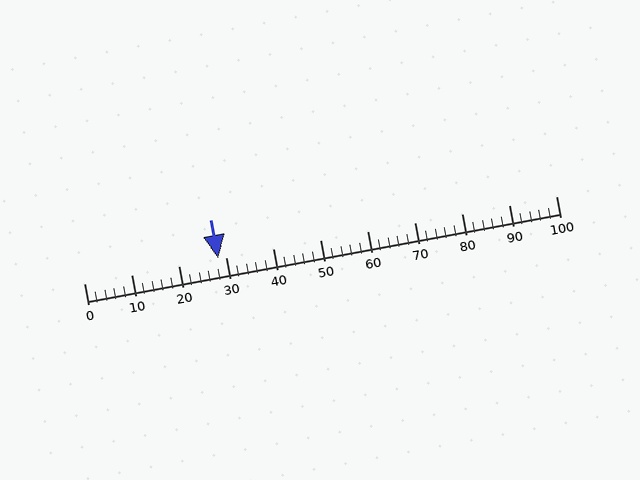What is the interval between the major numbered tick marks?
The major tick marks are spaced 10 units apart.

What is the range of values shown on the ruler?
The ruler shows values from 0 to 100.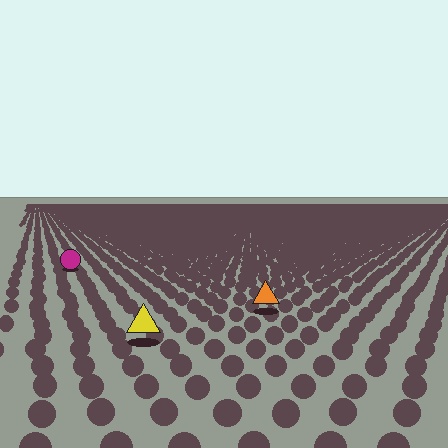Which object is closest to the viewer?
The yellow triangle is closest. The texture marks near it are larger and more spread out.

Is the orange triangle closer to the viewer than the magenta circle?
Yes. The orange triangle is closer — you can tell from the texture gradient: the ground texture is coarser near it.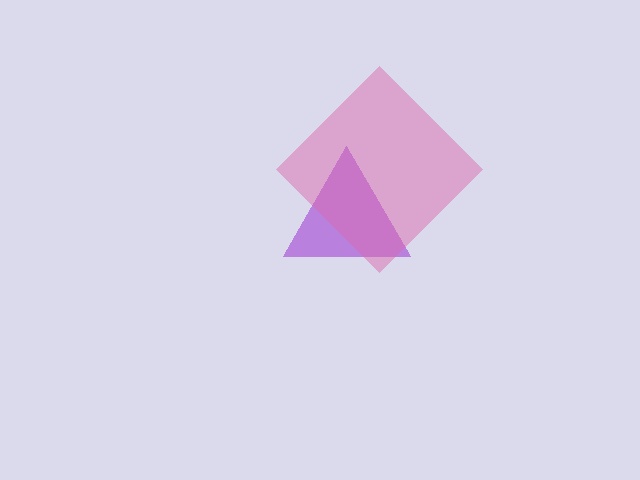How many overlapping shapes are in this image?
There are 2 overlapping shapes in the image.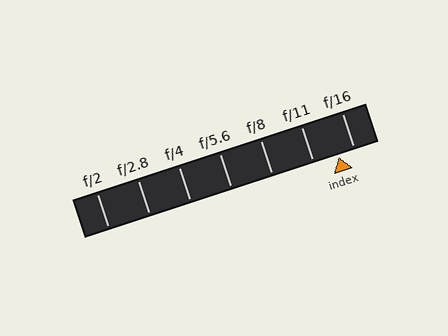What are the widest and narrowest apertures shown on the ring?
The widest aperture shown is f/2 and the narrowest is f/16.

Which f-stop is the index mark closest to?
The index mark is closest to f/16.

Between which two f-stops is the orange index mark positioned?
The index mark is between f/11 and f/16.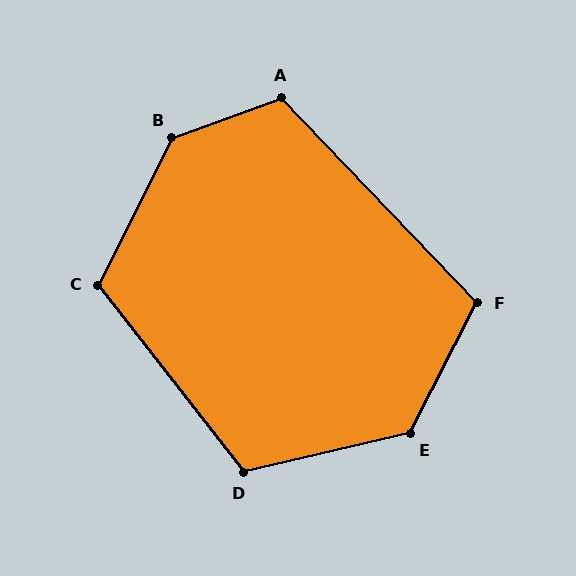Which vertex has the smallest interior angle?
F, at approximately 109 degrees.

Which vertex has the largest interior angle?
B, at approximately 136 degrees.